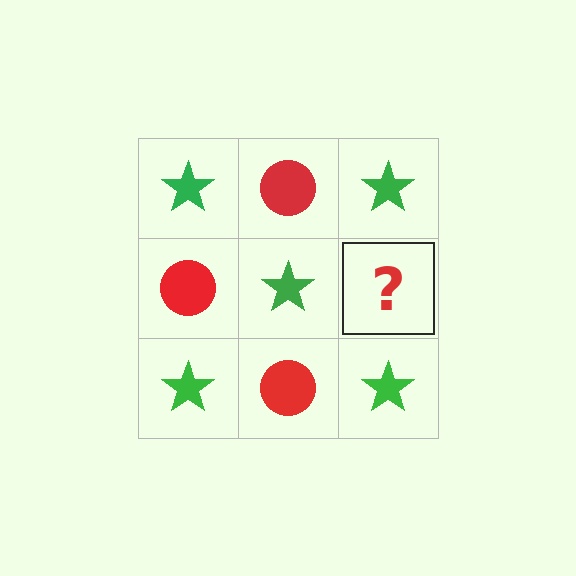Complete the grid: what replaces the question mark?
The question mark should be replaced with a red circle.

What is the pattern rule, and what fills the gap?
The rule is that it alternates green star and red circle in a checkerboard pattern. The gap should be filled with a red circle.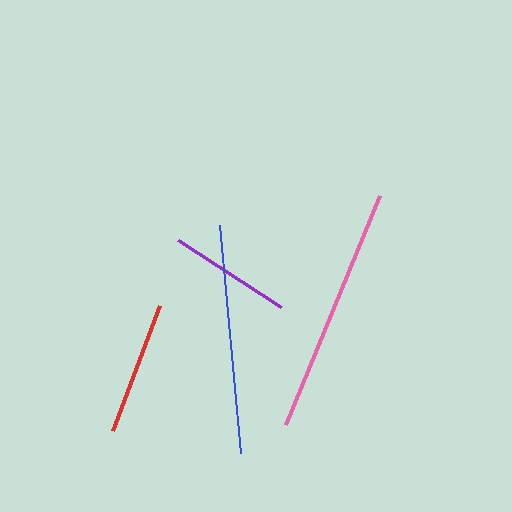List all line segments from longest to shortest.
From longest to shortest: pink, blue, red, purple.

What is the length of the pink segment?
The pink segment is approximately 248 pixels long.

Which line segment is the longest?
The pink line is the longest at approximately 248 pixels.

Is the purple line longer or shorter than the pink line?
The pink line is longer than the purple line.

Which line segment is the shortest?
The purple line is the shortest at approximately 123 pixels.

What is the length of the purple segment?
The purple segment is approximately 123 pixels long.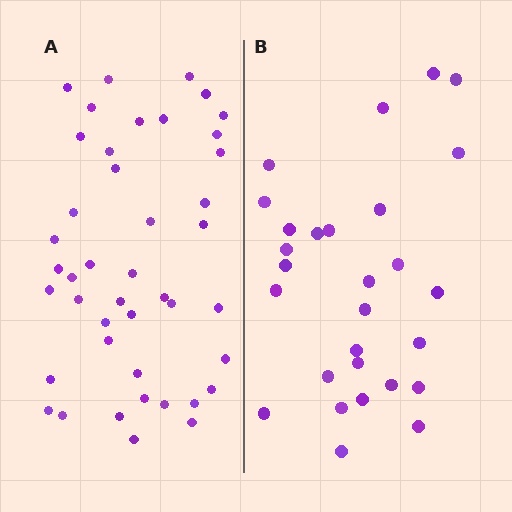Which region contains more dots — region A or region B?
Region A (the left region) has more dots.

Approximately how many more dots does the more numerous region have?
Region A has approximately 15 more dots than region B.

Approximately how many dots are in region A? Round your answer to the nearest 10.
About 40 dots. (The exact count is 43, which rounds to 40.)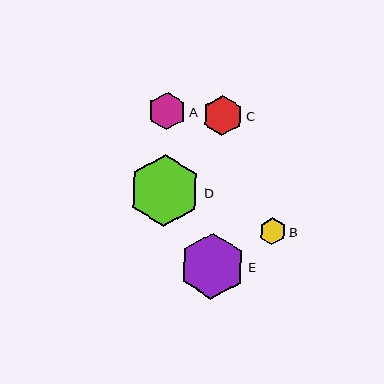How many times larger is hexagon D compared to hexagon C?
Hexagon D is approximately 1.8 times the size of hexagon C.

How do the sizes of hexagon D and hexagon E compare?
Hexagon D and hexagon E are approximately the same size.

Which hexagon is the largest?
Hexagon D is the largest with a size of approximately 72 pixels.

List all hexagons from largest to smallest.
From largest to smallest: D, E, C, A, B.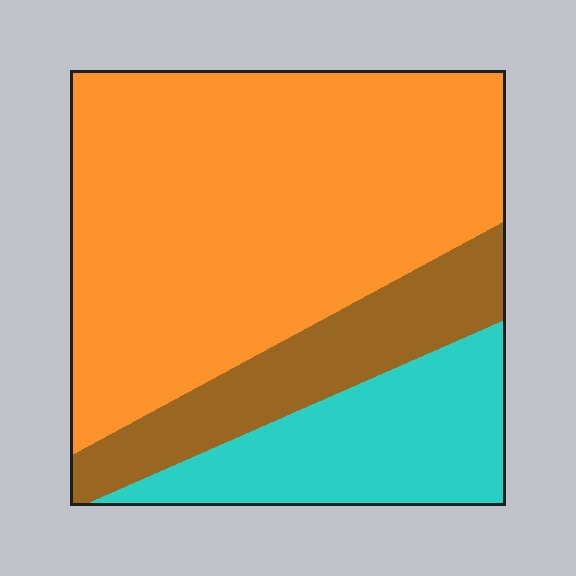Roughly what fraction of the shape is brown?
Brown covers roughly 20% of the shape.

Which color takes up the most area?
Orange, at roughly 60%.